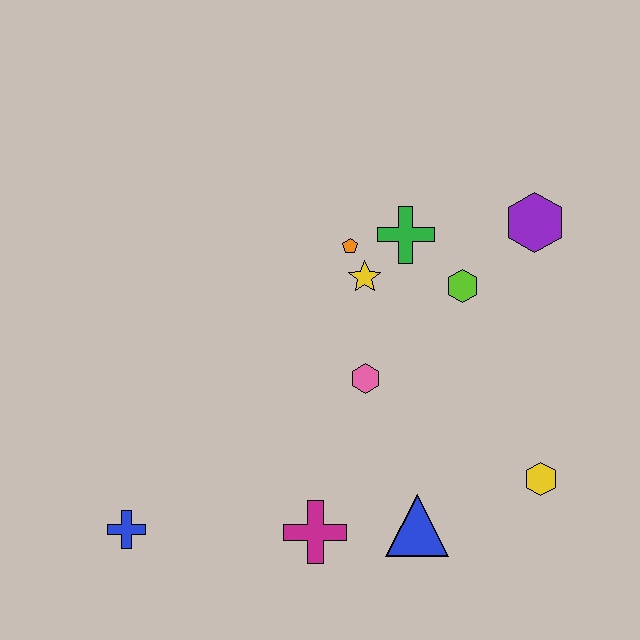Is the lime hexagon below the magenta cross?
No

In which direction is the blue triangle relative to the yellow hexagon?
The blue triangle is to the left of the yellow hexagon.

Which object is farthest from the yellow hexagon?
The blue cross is farthest from the yellow hexagon.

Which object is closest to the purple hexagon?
The lime hexagon is closest to the purple hexagon.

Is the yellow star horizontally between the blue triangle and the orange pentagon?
Yes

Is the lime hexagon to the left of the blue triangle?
No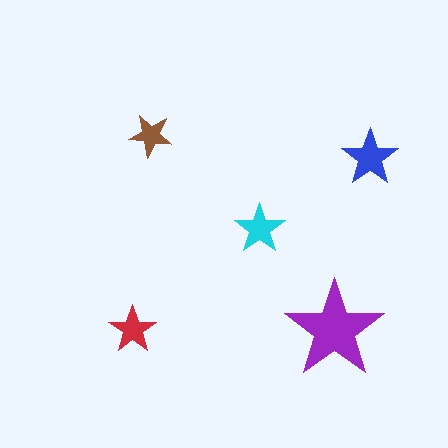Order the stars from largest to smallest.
the purple one, the blue one, the cyan one, the red one, the brown one.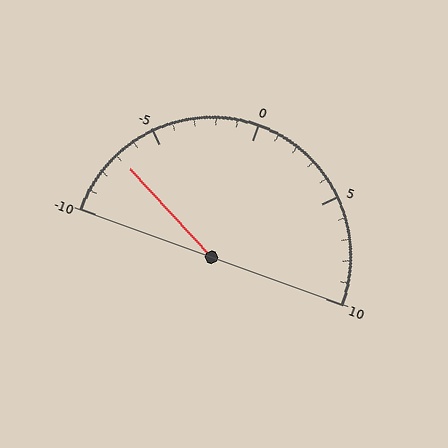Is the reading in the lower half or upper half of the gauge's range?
The reading is in the lower half of the range (-10 to 10).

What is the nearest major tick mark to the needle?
The nearest major tick mark is -5.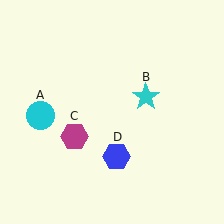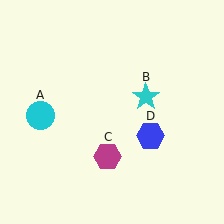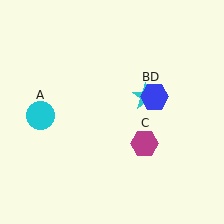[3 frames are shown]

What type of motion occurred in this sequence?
The magenta hexagon (object C), blue hexagon (object D) rotated counterclockwise around the center of the scene.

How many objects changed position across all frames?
2 objects changed position: magenta hexagon (object C), blue hexagon (object D).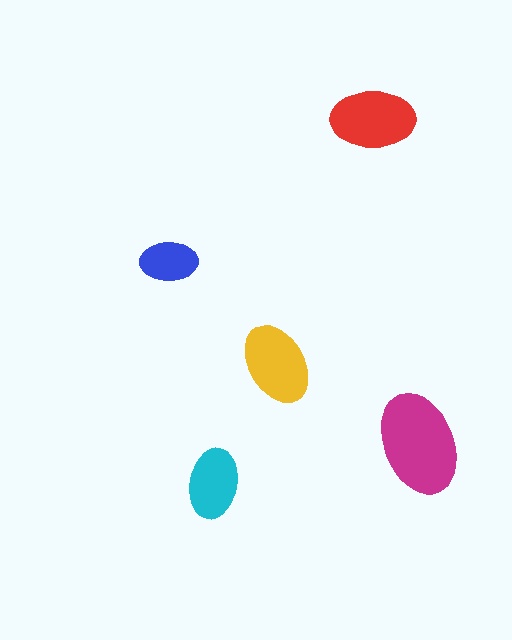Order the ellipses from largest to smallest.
the magenta one, the red one, the yellow one, the cyan one, the blue one.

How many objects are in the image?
There are 5 objects in the image.